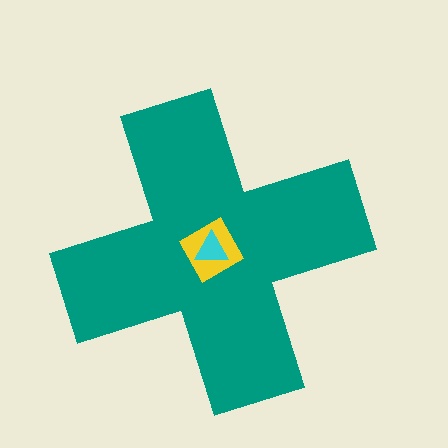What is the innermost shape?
The cyan triangle.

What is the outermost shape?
The teal cross.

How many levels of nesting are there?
3.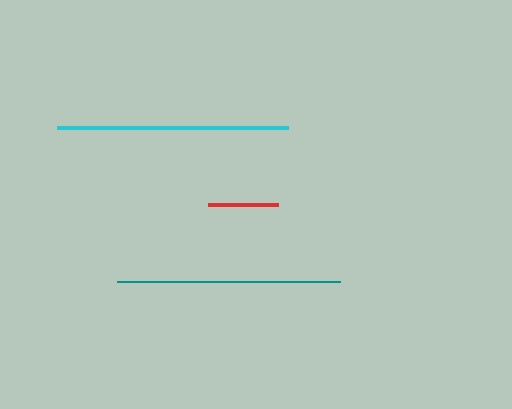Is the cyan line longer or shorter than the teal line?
The cyan line is longer than the teal line.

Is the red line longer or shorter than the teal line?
The teal line is longer than the red line.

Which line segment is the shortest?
The red line is the shortest at approximately 70 pixels.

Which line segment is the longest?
The cyan line is the longest at approximately 232 pixels.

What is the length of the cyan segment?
The cyan segment is approximately 232 pixels long.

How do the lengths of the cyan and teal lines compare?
The cyan and teal lines are approximately the same length.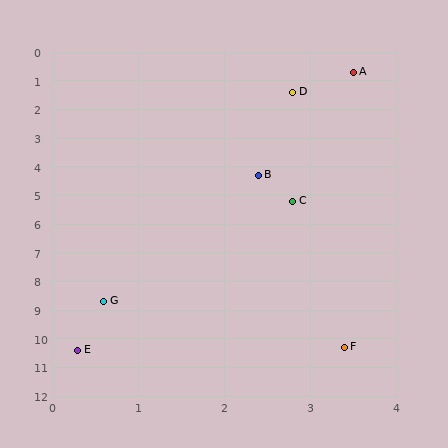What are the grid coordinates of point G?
Point G is at approximately (0.6, 8.7).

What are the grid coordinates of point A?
Point A is at approximately (3.5, 0.7).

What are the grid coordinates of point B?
Point B is at approximately (2.4, 4.3).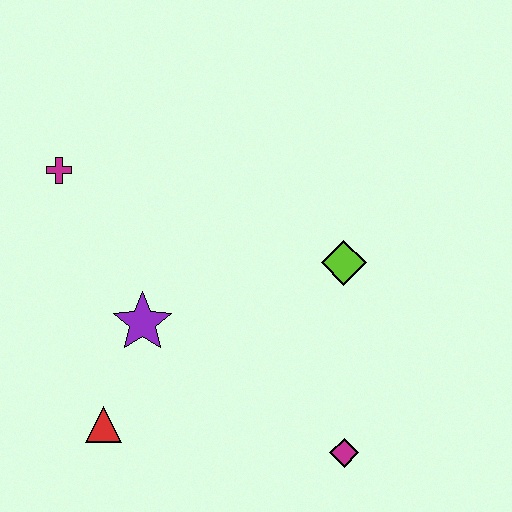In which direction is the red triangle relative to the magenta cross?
The red triangle is below the magenta cross.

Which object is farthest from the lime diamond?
The magenta cross is farthest from the lime diamond.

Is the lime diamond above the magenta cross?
No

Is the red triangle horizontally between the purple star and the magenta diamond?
No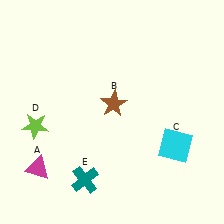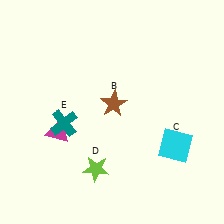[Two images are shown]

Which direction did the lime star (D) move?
The lime star (D) moved right.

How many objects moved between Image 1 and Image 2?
3 objects moved between the two images.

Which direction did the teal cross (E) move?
The teal cross (E) moved up.